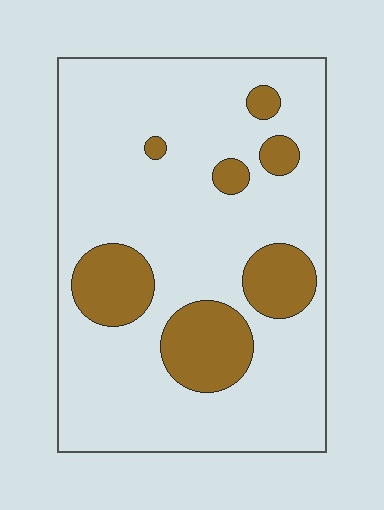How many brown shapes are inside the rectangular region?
7.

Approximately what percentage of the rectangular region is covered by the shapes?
Approximately 20%.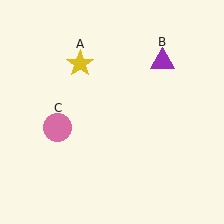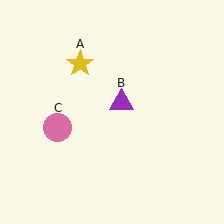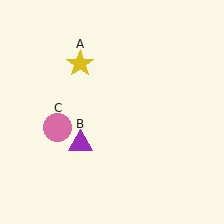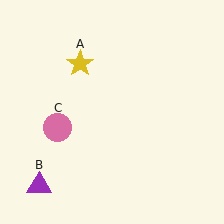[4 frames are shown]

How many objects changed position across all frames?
1 object changed position: purple triangle (object B).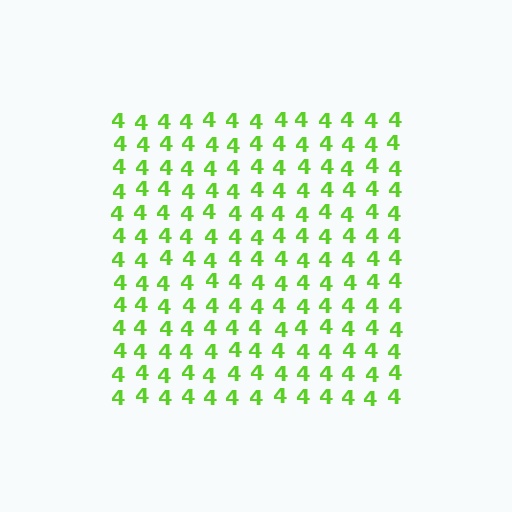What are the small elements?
The small elements are digit 4's.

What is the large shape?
The large shape is a square.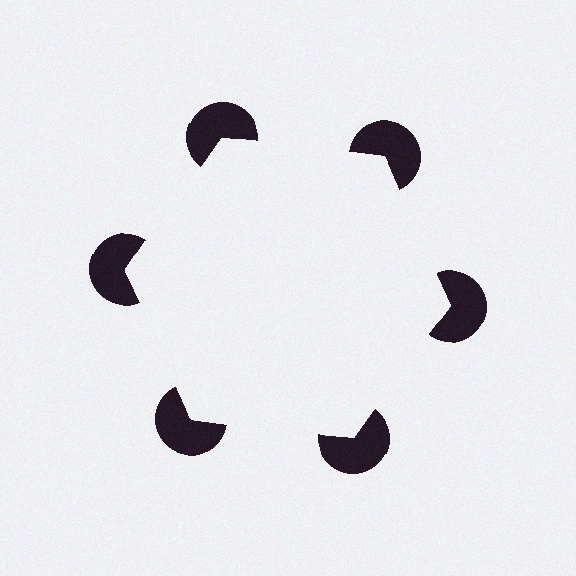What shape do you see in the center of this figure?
An illusory hexagon — its edges are inferred from the aligned wedge cuts in the pac-man discs, not physically drawn.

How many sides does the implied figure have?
6 sides.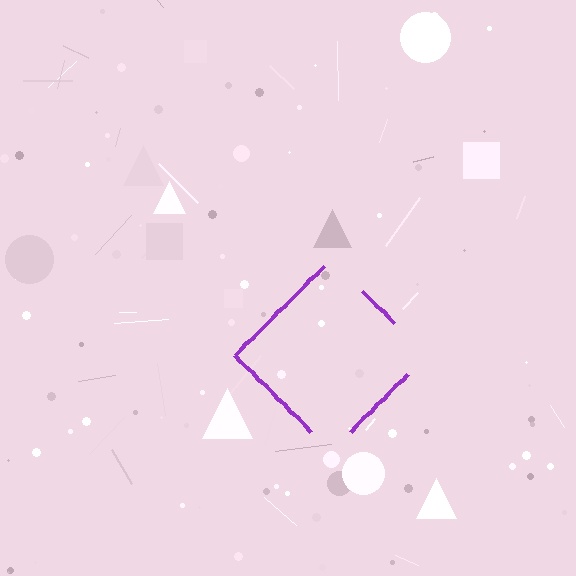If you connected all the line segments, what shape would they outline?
They would outline a diamond.